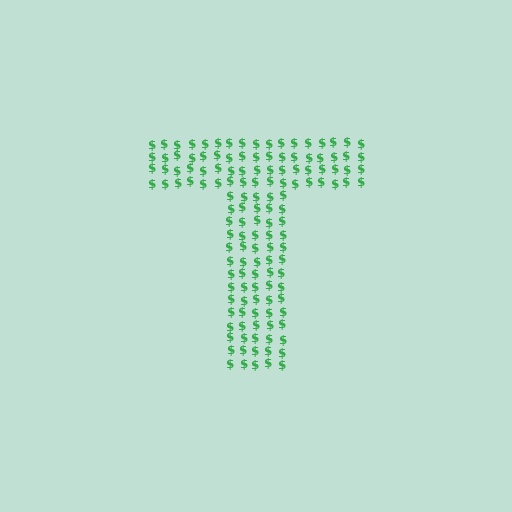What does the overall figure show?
The overall figure shows the letter T.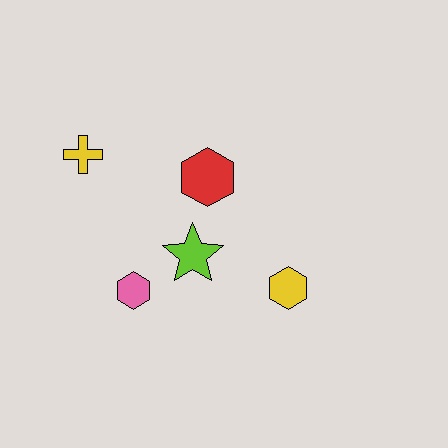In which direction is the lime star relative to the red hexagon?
The lime star is below the red hexagon.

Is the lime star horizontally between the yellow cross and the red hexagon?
Yes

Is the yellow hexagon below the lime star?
Yes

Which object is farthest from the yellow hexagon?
The yellow cross is farthest from the yellow hexagon.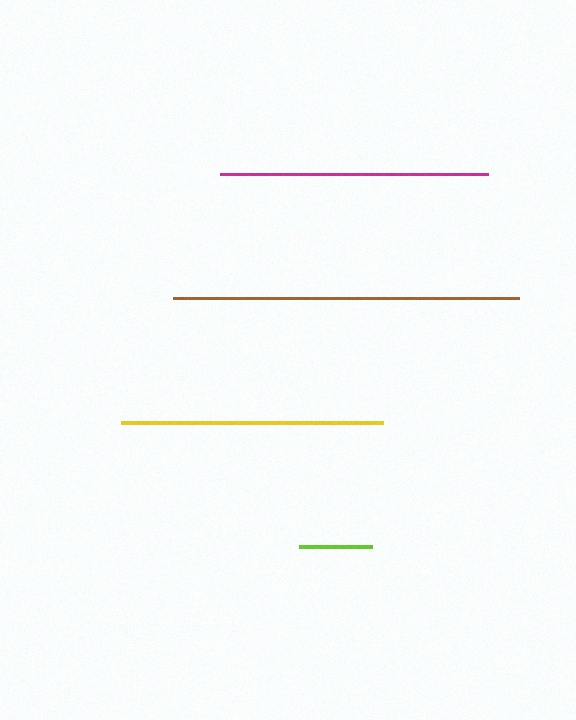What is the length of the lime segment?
The lime segment is approximately 73 pixels long.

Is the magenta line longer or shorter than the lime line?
The magenta line is longer than the lime line.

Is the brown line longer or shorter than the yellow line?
The brown line is longer than the yellow line.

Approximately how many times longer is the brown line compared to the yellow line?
The brown line is approximately 1.3 times the length of the yellow line.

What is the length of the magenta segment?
The magenta segment is approximately 268 pixels long.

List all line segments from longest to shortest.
From longest to shortest: brown, magenta, yellow, lime.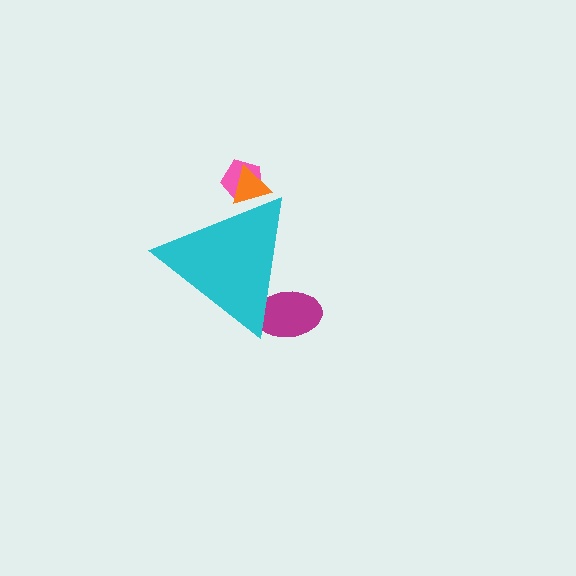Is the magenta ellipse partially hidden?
Yes, the magenta ellipse is partially hidden behind the cyan triangle.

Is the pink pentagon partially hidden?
Yes, the pink pentagon is partially hidden behind the cyan triangle.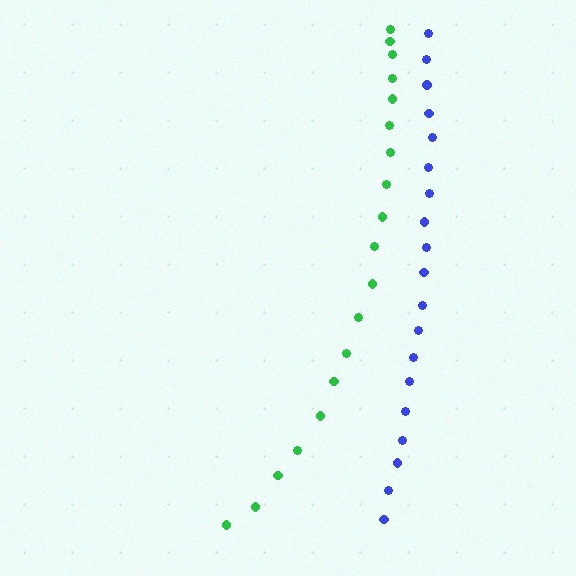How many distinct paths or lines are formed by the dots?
There are 2 distinct paths.